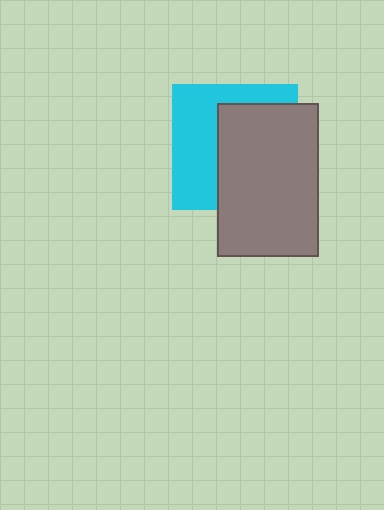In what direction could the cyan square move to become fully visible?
The cyan square could move left. That would shift it out from behind the gray rectangle entirely.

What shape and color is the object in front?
The object in front is a gray rectangle.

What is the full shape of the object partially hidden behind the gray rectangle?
The partially hidden object is a cyan square.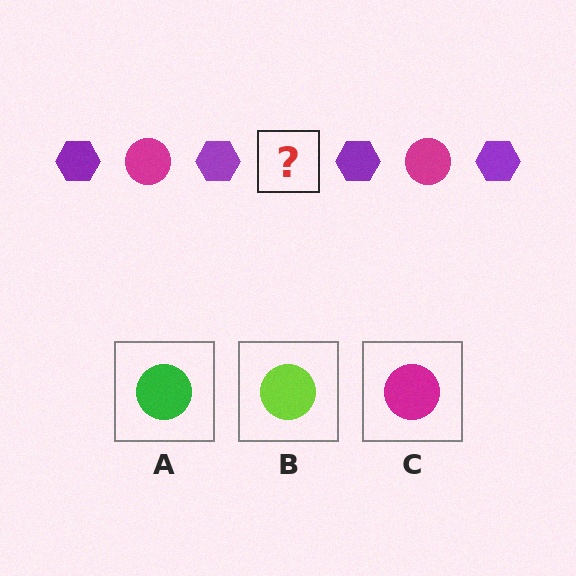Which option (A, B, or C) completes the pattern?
C.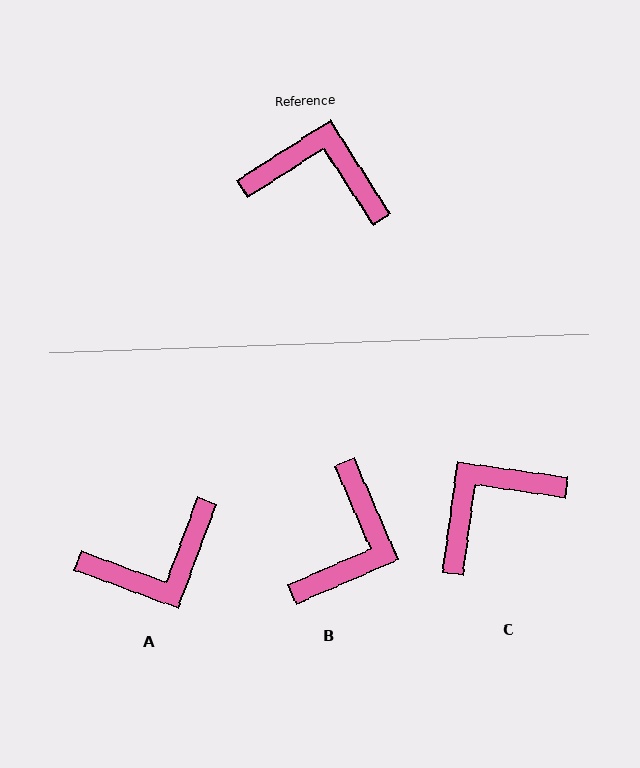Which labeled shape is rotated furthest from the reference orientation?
A, about 143 degrees away.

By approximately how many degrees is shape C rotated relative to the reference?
Approximately 49 degrees counter-clockwise.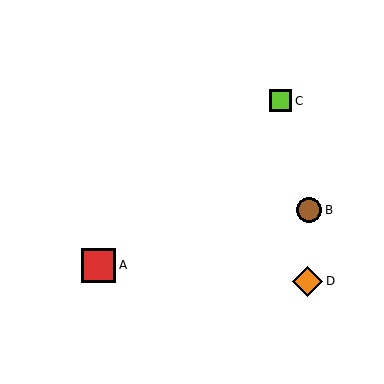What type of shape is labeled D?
Shape D is an orange diamond.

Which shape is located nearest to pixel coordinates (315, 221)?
The brown circle (labeled B) at (309, 210) is nearest to that location.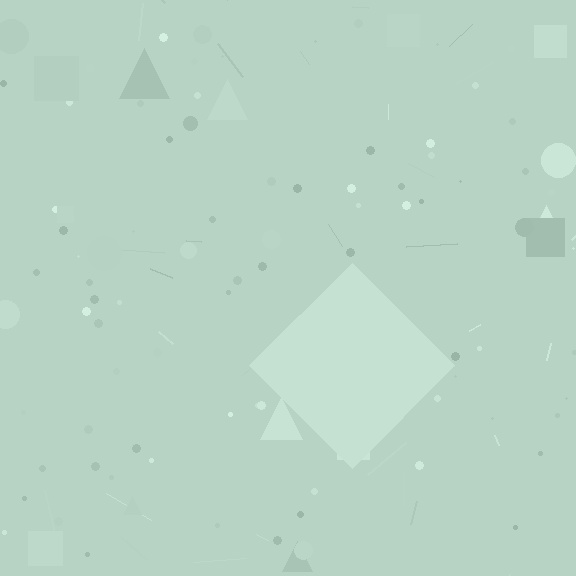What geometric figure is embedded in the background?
A diamond is embedded in the background.